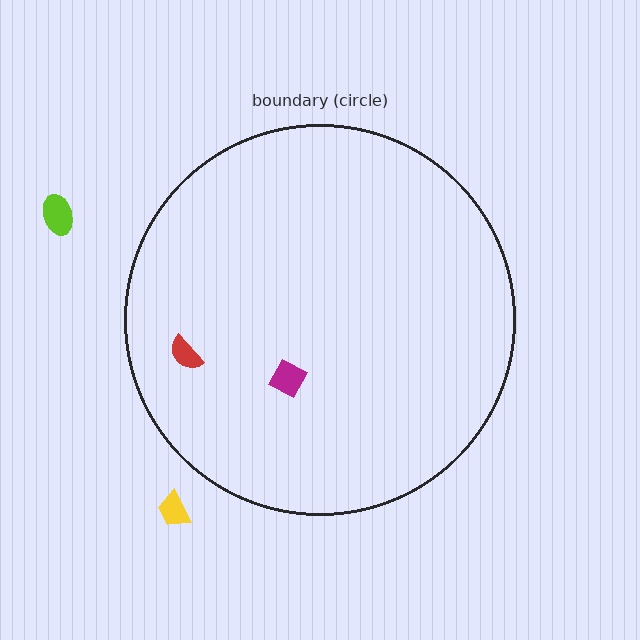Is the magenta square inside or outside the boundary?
Inside.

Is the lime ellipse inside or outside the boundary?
Outside.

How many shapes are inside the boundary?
2 inside, 2 outside.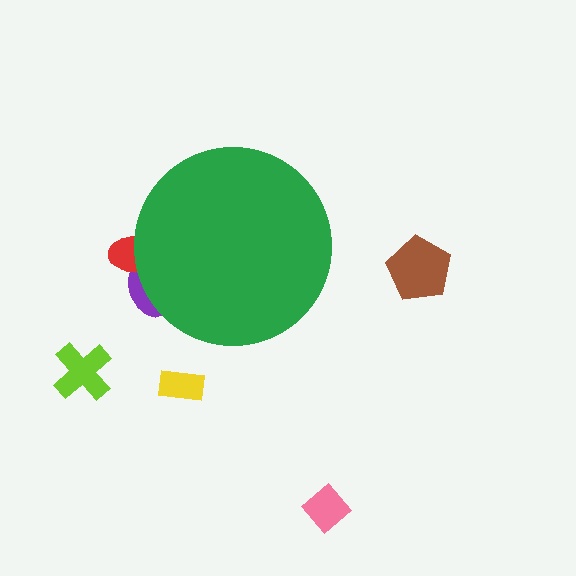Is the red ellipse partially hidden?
Yes, the red ellipse is partially hidden behind the green circle.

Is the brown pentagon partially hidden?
No, the brown pentagon is fully visible.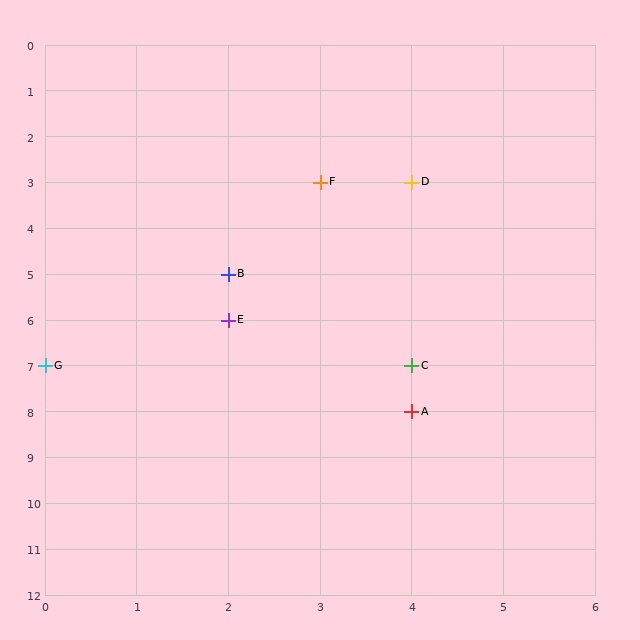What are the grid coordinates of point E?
Point E is at grid coordinates (2, 6).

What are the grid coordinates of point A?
Point A is at grid coordinates (4, 8).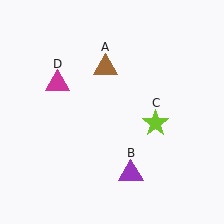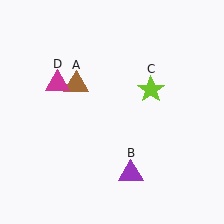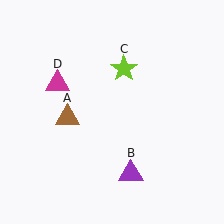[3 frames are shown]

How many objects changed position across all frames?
2 objects changed position: brown triangle (object A), lime star (object C).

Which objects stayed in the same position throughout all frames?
Purple triangle (object B) and magenta triangle (object D) remained stationary.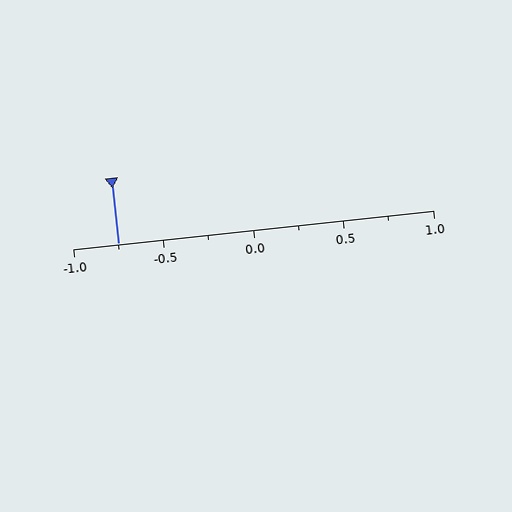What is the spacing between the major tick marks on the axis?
The major ticks are spaced 0.5 apart.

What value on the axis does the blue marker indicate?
The marker indicates approximately -0.75.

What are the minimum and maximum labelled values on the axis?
The axis runs from -1.0 to 1.0.